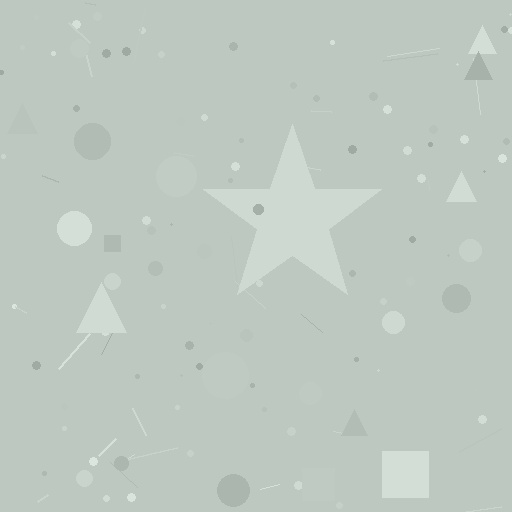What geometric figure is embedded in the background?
A star is embedded in the background.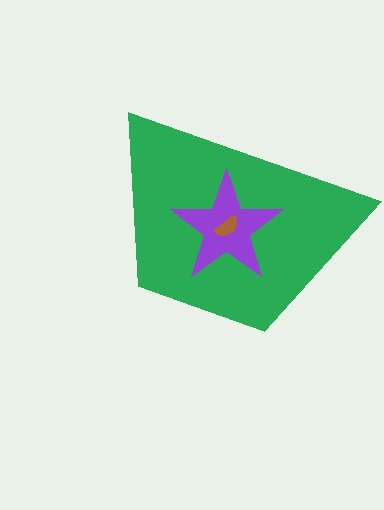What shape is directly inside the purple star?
The brown semicircle.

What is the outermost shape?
The green trapezoid.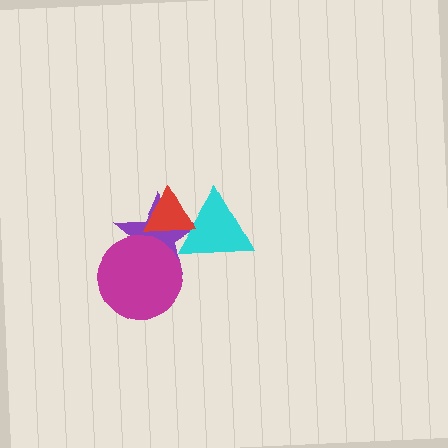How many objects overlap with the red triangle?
2 objects overlap with the red triangle.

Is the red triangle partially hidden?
No, no other shape covers it.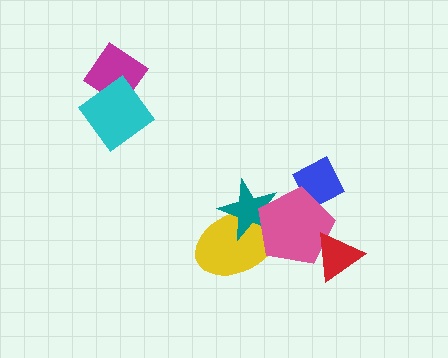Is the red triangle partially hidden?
No, no other shape covers it.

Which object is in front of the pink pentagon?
The red triangle is in front of the pink pentagon.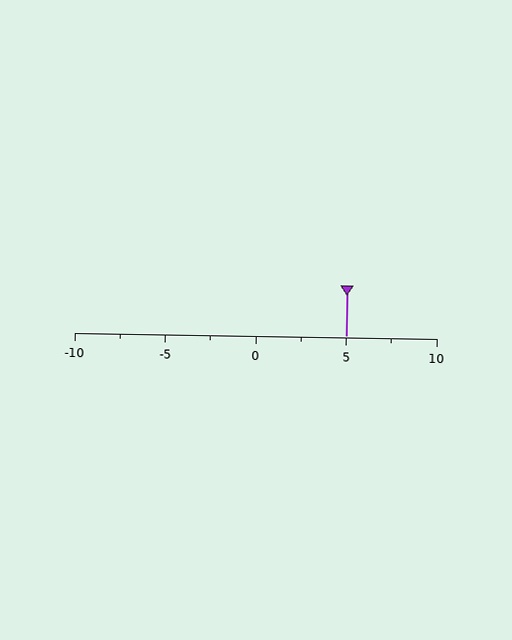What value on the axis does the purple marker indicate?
The marker indicates approximately 5.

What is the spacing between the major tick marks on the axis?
The major ticks are spaced 5 apart.